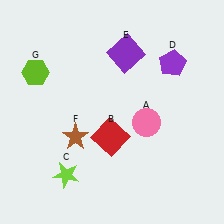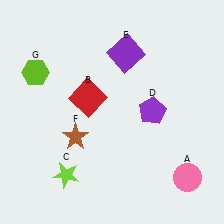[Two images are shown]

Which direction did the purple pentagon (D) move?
The purple pentagon (D) moved down.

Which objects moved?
The objects that moved are: the pink circle (A), the red square (B), the purple pentagon (D).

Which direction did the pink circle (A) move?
The pink circle (A) moved down.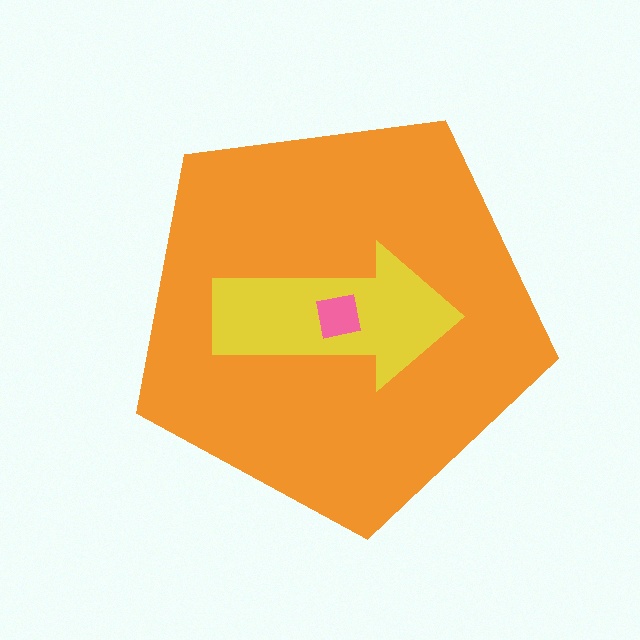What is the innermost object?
The pink square.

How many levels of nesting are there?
3.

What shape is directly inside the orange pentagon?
The yellow arrow.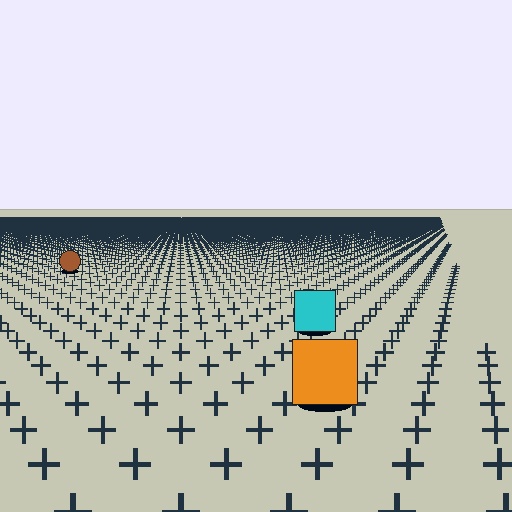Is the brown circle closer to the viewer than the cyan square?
No. The cyan square is closer — you can tell from the texture gradient: the ground texture is coarser near it.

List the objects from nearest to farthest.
From nearest to farthest: the orange square, the cyan square, the brown circle.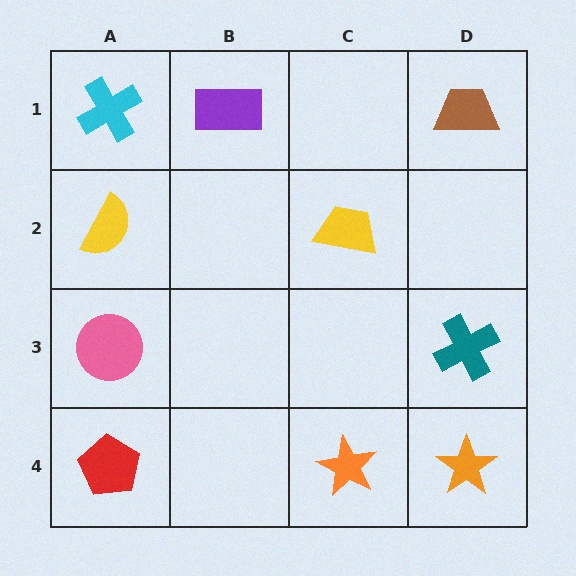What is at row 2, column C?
A yellow trapezoid.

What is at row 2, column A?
A yellow semicircle.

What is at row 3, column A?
A pink circle.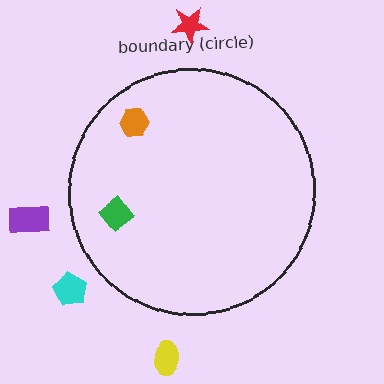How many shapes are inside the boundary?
2 inside, 4 outside.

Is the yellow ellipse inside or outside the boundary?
Outside.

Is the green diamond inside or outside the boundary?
Inside.